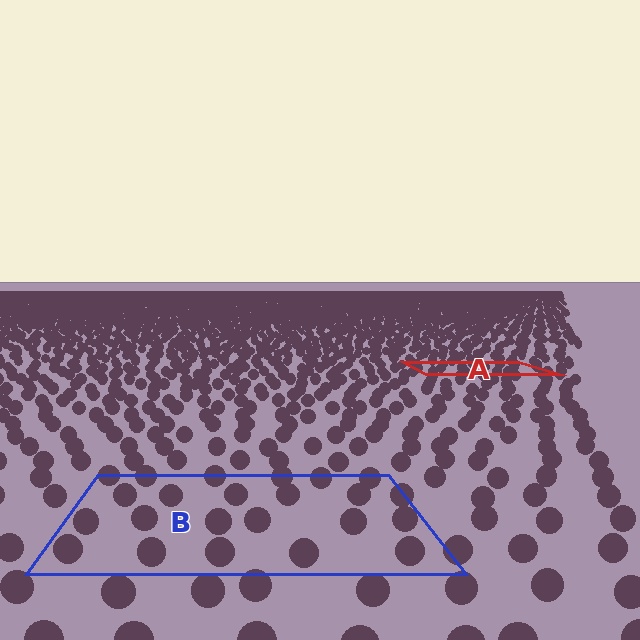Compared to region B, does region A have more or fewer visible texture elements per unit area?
Region A has more texture elements per unit area — they are packed more densely because it is farther away.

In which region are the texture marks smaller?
The texture marks are smaller in region A, because it is farther away.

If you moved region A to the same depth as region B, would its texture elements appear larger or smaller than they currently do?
They would appear larger. At a closer depth, the same texture elements are projected at a bigger on-screen size.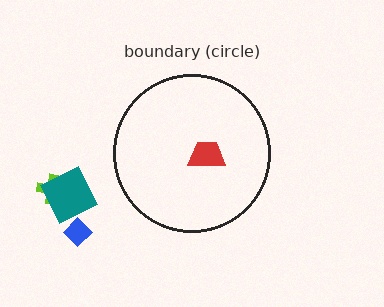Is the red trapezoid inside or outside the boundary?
Inside.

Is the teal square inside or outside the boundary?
Outside.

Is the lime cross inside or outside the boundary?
Outside.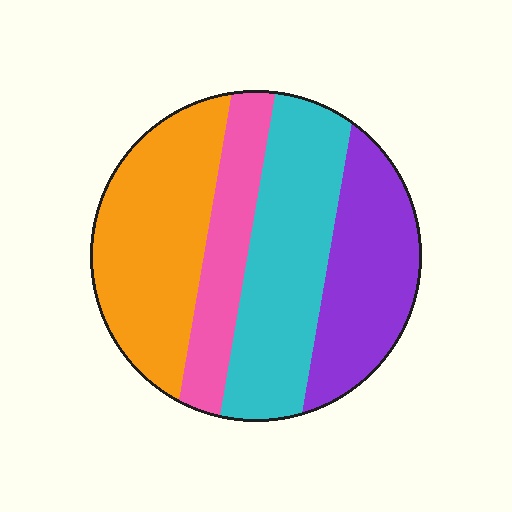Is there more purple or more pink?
Purple.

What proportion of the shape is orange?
Orange covers about 30% of the shape.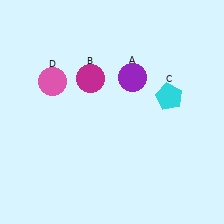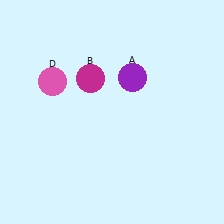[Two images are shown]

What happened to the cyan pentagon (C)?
The cyan pentagon (C) was removed in Image 2. It was in the top-right area of Image 1.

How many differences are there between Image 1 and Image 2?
There is 1 difference between the two images.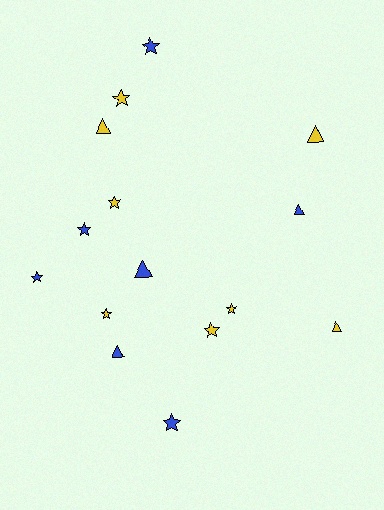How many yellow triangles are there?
There are 3 yellow triangles.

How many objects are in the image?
There are 15 objects.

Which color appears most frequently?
Yellow, with 8 objects.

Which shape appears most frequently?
Star, with 9 objects.